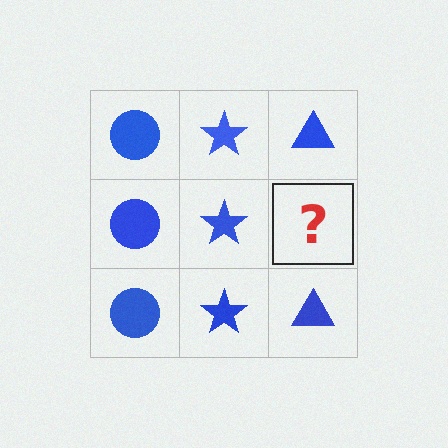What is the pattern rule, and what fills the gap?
The rule is that each column has a consistent shape. The gap should be filled with a blue triangle.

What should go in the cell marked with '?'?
The missing cell should contain a blue triangle.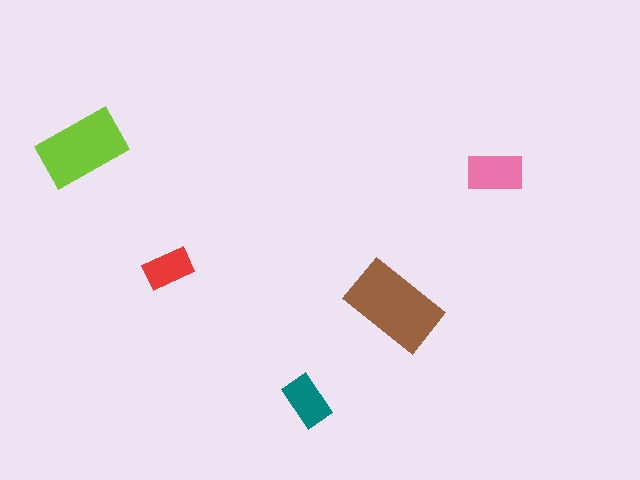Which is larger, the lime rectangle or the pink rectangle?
The lime one.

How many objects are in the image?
There are 5 objects in the image.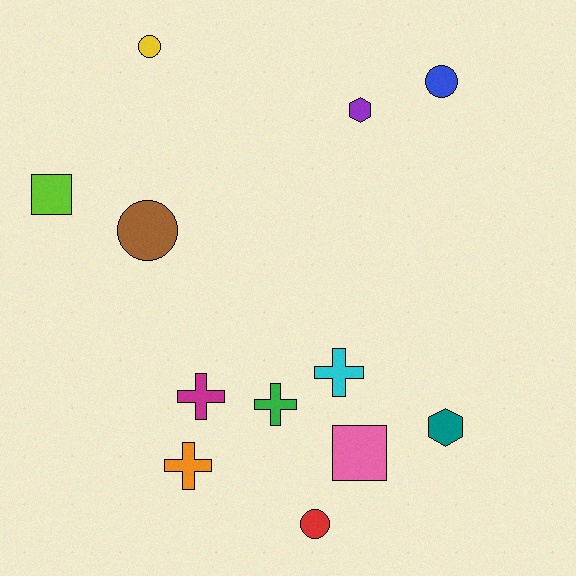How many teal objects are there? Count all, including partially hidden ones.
There is 1 teal object.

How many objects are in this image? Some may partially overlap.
There are 12 objects.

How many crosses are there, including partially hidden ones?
There are 4 crosses.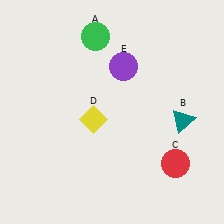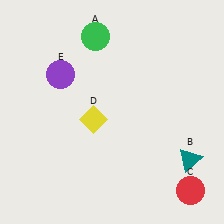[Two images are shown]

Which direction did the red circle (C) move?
The red circle (C) moved down.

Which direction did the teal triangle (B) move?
The teal triangle (B) moved down.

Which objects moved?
The objects that moved are: the teal triangle (B), the red circle (C), the purple circle (E).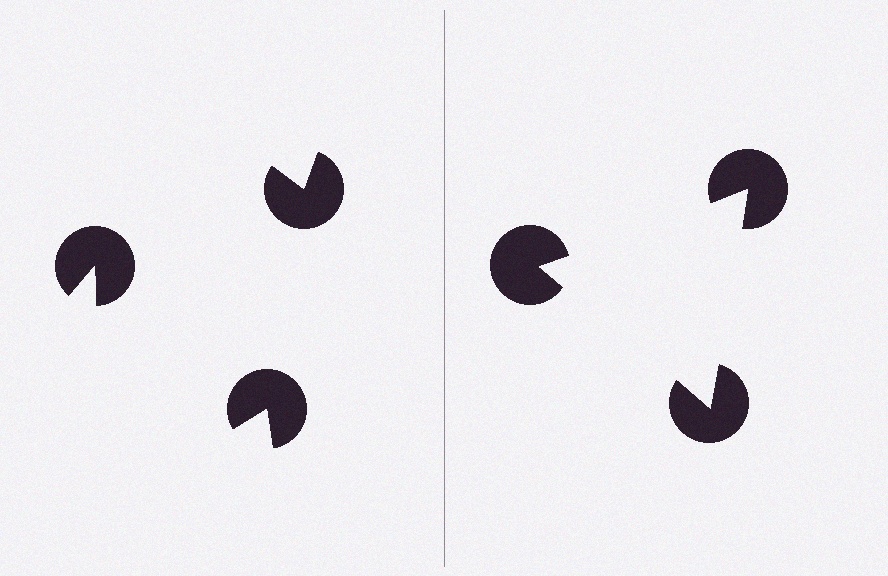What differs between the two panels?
The pac-man discs are positioned identically on both sides; only the wedge orientations differ. On the right they align to a triangle; on the left they are misaligned.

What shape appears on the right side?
An illusory triangle.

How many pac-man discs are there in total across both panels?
6 — 3 on each side.